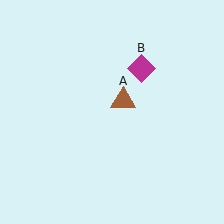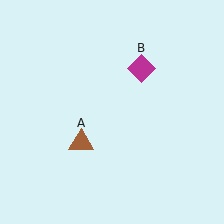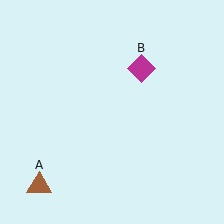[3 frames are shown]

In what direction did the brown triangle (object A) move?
The brown triangle (object A) moved down and to the left.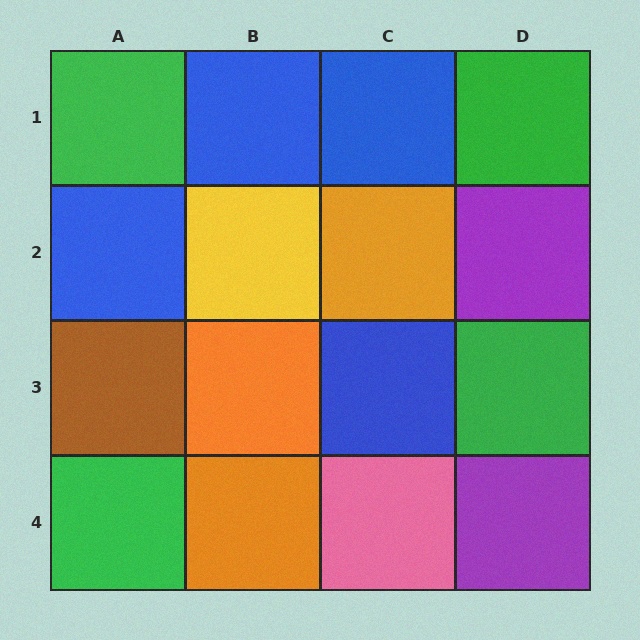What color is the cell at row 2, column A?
Blue.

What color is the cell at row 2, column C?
Orange.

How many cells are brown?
1 cell is brown.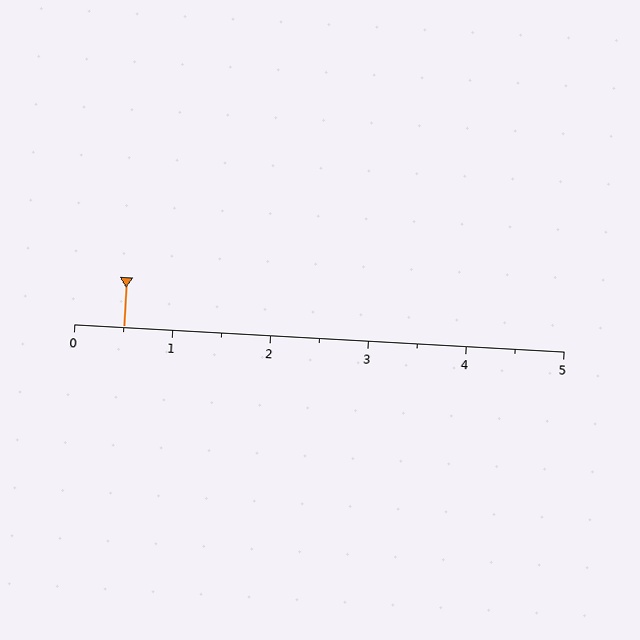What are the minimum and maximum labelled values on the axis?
The axis runs from 0 to 5.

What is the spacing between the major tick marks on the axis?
The major ticks are spaced 1 apart.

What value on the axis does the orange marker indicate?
The marker indicates approximately 0.5.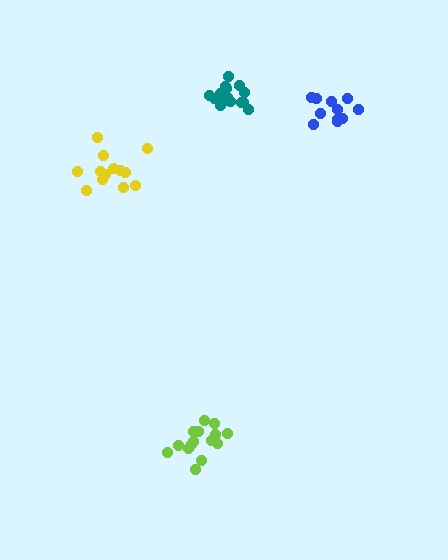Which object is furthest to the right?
The blue cluster is rightmost.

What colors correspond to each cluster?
The clusters are colored: blue, teal, lime, yellow.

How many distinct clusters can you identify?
There are 4 distinct clusters.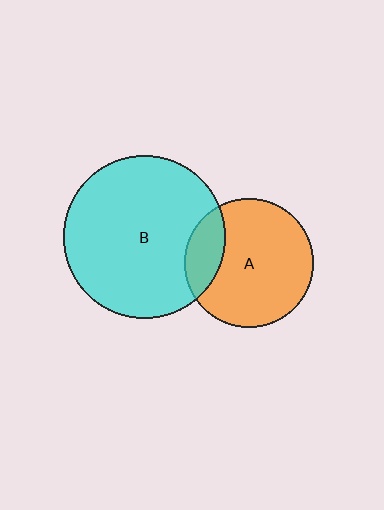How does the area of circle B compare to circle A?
Approximately 1.6 times.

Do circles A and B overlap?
Yes.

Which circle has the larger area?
Circle B (cyan).